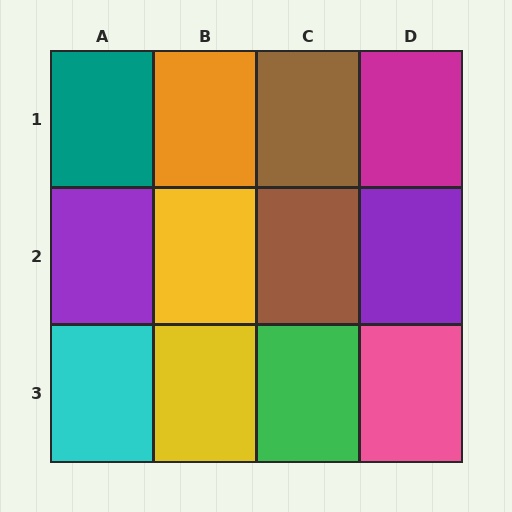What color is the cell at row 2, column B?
Yellow.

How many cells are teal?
1 cell is teal.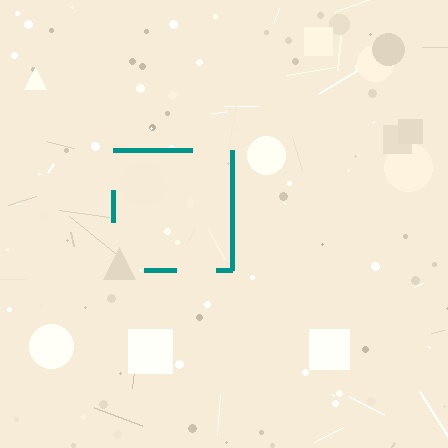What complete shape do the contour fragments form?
The contour fragments form a square.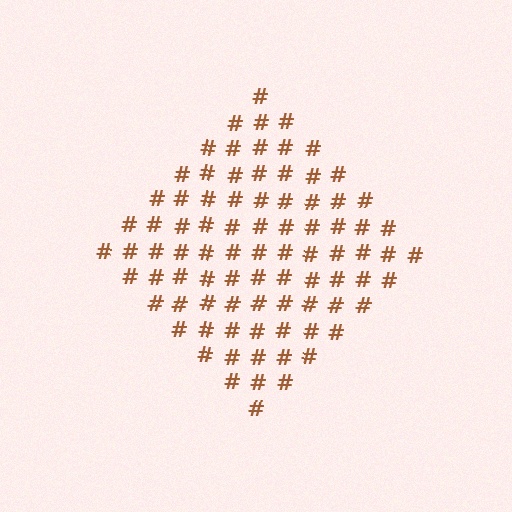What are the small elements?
The small elements are hash symbols.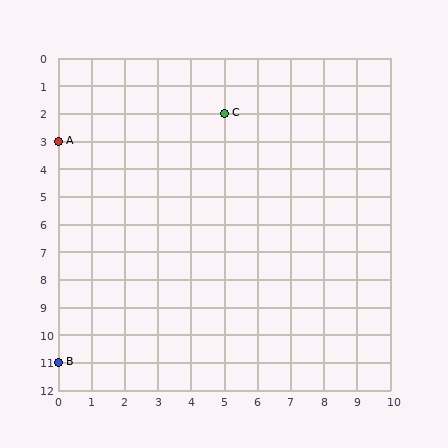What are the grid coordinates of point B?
Point B is at grid coordinates (0, 11).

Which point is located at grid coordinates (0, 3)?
Point A is at (0, 3).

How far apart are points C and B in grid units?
Points C and B are 5 columns and 9 rows apart (about 10.3 grid units diagonally).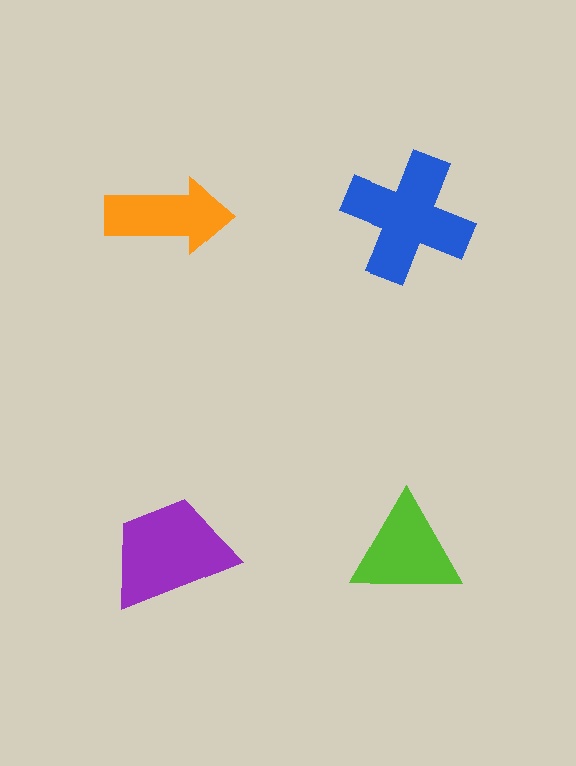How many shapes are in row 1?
2 shapes.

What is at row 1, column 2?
A blue cross.